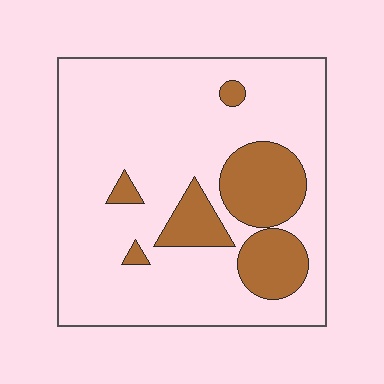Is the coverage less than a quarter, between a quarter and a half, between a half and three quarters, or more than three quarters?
Less than a quarter.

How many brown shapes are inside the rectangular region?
6.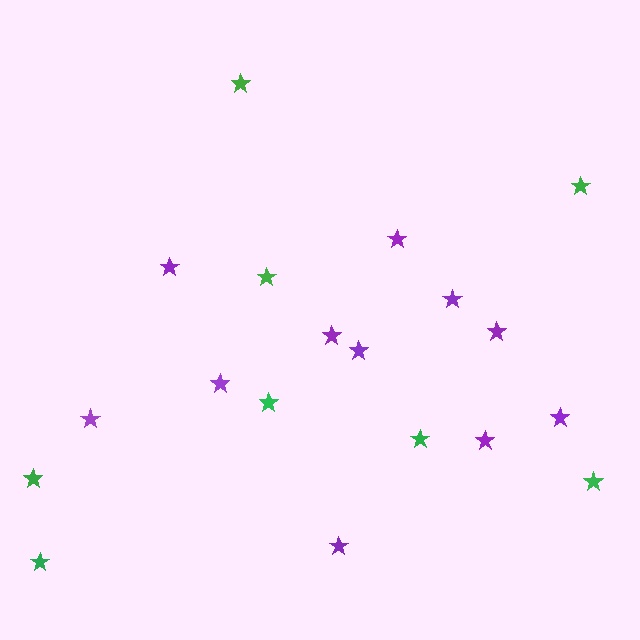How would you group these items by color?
There are 2 groups: one group of purple stars (11) and one group of green stars (8).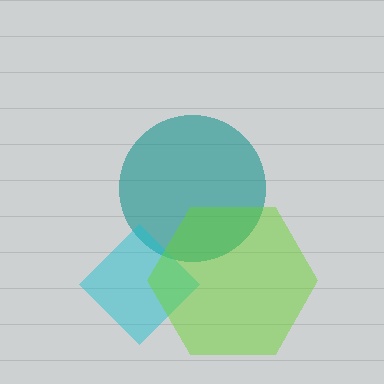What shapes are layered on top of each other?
The layered shapes are: a teal circle, a cyan diamond, a lime hexagon.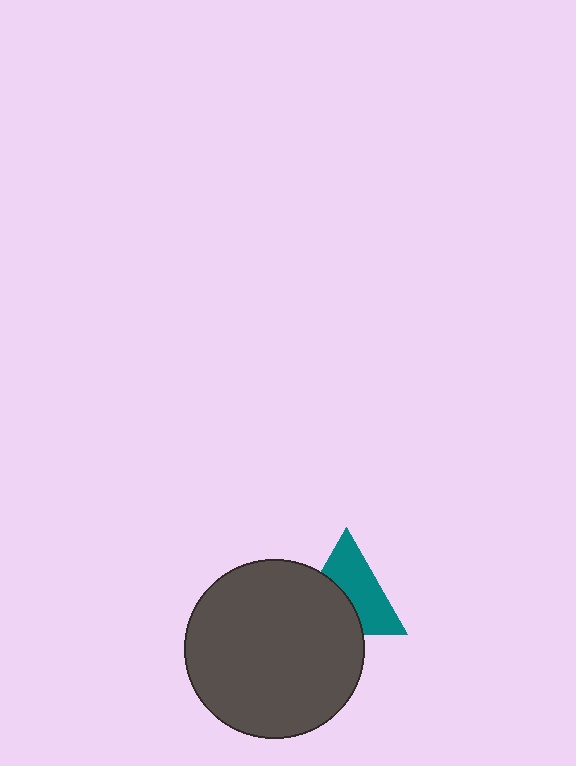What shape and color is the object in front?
The object in front is a dark gray circle.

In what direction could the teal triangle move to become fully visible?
The teal triangle could move toward the upper-right. That would shift it out from behind the dark gray circle entirely.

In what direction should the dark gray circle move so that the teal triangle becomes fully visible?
The dark gray circle should move toward the lower-left. That is the shortest direction to clear the overlap and leave the teal triangle fully visible.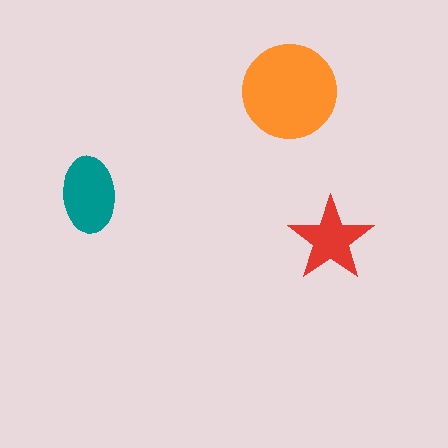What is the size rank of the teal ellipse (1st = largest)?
2nd.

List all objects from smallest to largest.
The red star, the teal ellipse, the orange circle.